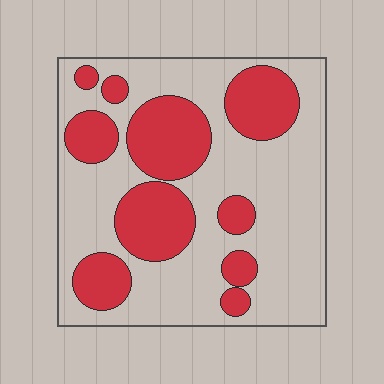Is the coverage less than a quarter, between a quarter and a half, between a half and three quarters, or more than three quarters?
Between a quarter and a half.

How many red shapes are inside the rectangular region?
10.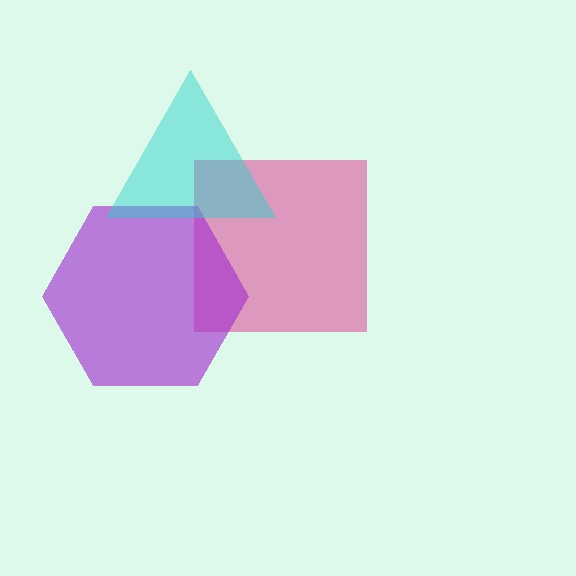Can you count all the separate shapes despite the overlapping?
Yes, there are 3 separate shapes.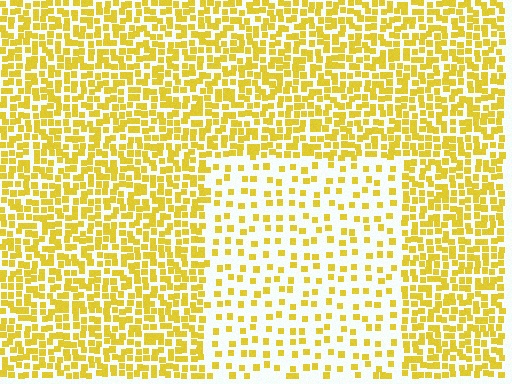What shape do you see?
I see a rectangle.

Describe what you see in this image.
The image contains small yellow elements arranged at two different densities. A rectangle-shaped region is visible where the elements are less densely packed than the surrounding area.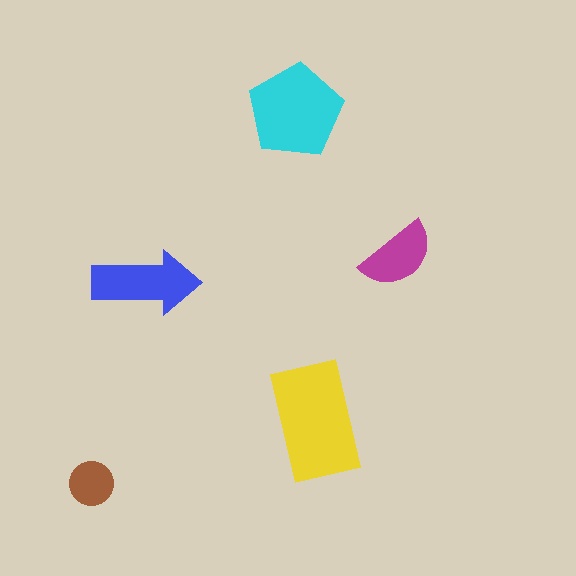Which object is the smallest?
The brown circle.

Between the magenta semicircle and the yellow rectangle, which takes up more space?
The yellow rectangle.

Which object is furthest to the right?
The magenta semicircle is rightmost.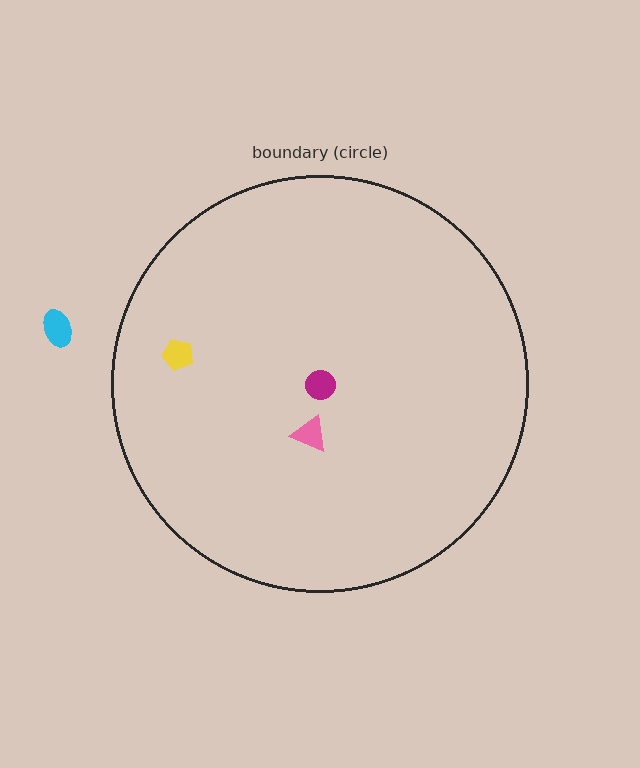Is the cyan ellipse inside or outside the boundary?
Outside.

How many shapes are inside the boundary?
3 inside, 1 outside.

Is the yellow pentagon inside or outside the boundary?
Inside.